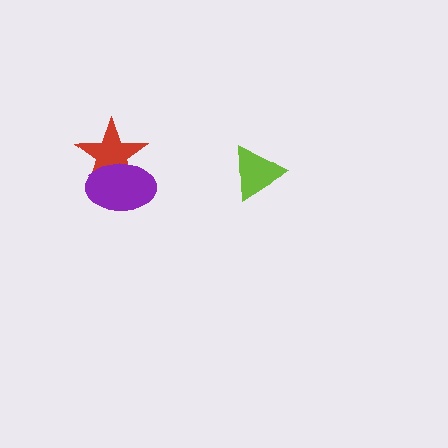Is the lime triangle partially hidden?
No, no other shape covers it.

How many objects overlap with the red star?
1 object overlaps with the red star.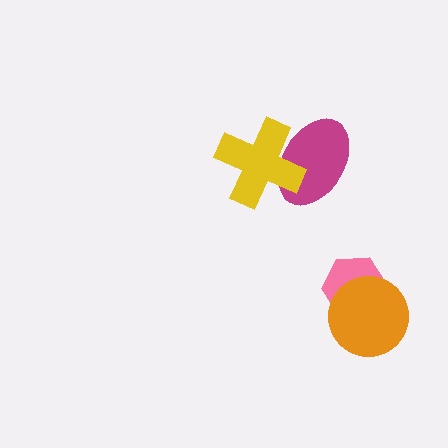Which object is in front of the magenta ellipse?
The yellow cross is in front of the magenta ellipse.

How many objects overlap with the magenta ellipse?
1 object overlaps with the magenta ellipse.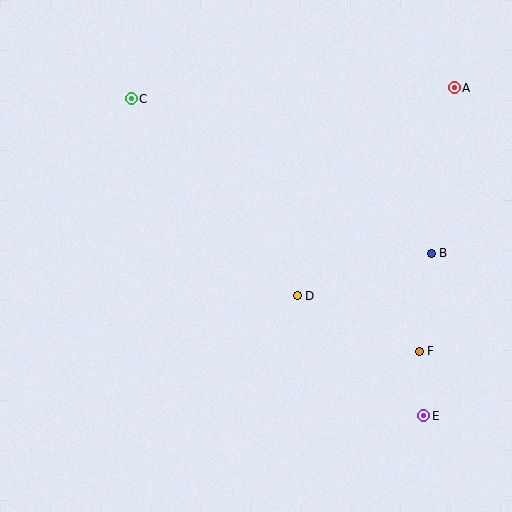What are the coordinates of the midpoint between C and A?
The midpoint between C and A is at (293, 93).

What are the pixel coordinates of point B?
Point B is at (431, 253).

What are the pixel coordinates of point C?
Point C is at (131, 99).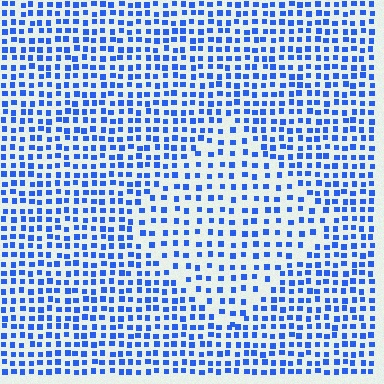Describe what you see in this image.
The image contains small blue elements arranged at two different densities. A diamond-shaped region is visible where the elements are less densely packed than the surrounding area.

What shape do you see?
I see a diamond.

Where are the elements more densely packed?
The elements are more densely packed outside the diamond boundary.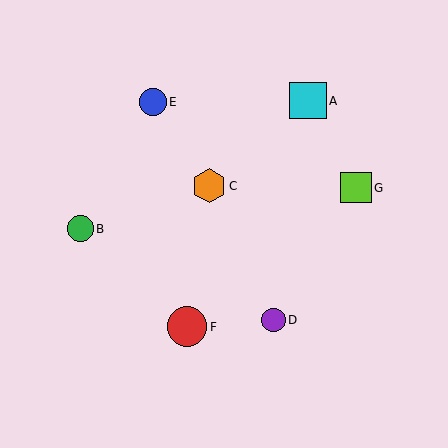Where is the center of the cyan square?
The center of the cyan square is at (308, 101).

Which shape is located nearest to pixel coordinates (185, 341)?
The red circle (labeled F) at (187, 327) is nearest to that location.